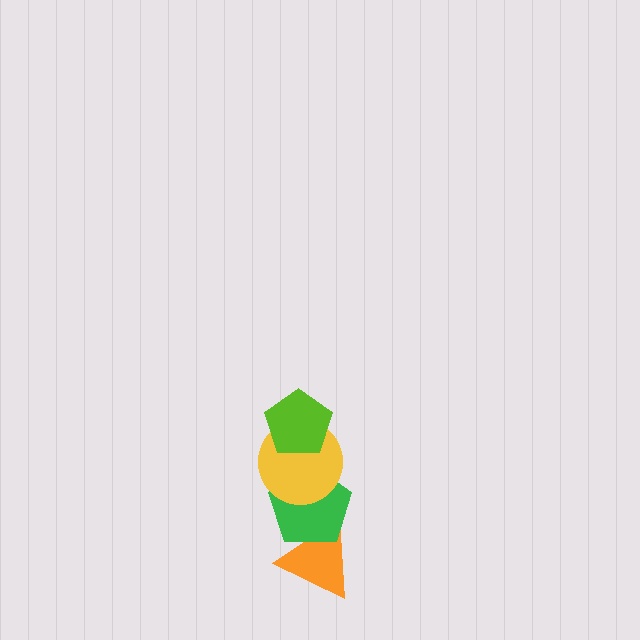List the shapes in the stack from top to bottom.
From top to bottom: the lime pentagon, the yellow circle, the green pentagon, the orange triangle.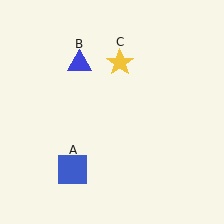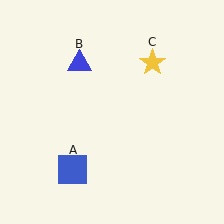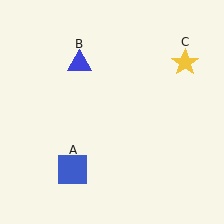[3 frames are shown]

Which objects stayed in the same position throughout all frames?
Blue square (object A) and blue triangle (object B) remained stationary.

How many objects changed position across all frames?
1 object changed position: yellow star (object C).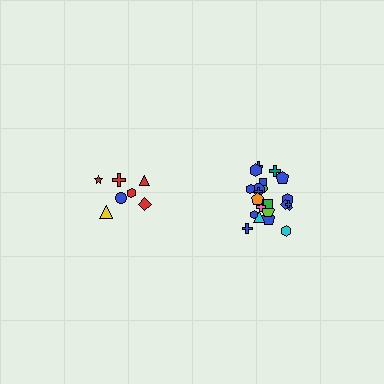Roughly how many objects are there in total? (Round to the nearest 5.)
Roughly 30 objects in total.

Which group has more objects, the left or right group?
The right group.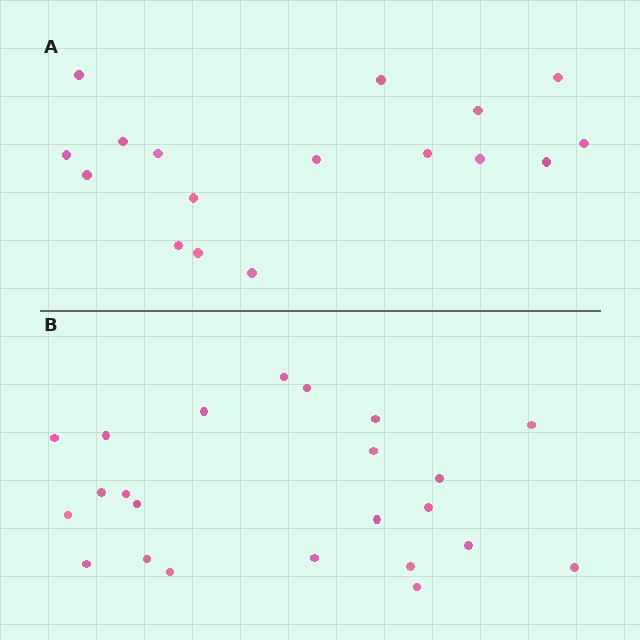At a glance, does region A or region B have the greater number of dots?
Region B (the bottom region) has more dots.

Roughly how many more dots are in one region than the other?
Region B has about 6 more dots than region A.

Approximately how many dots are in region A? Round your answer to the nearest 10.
About 20 dots. (The exact count is 17, which rounds to 20.)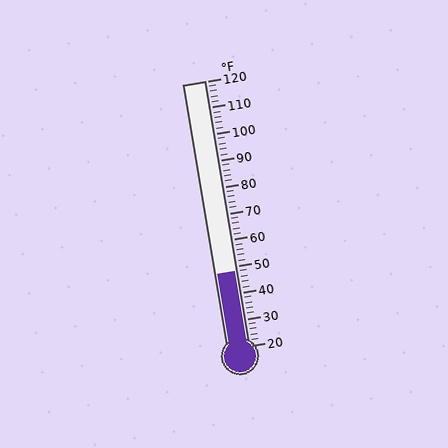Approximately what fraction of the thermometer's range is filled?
The thermometer is filled to approximately 30% of its range.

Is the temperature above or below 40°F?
The temperature is above 40°F.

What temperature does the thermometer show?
The thermometer shows approximately 48°F.